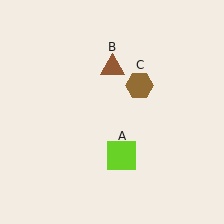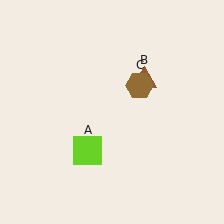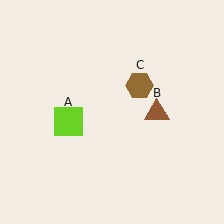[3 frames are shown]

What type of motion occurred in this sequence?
The lime square (object A), brown triangle (object B) rotated clockwise around the center of the scene.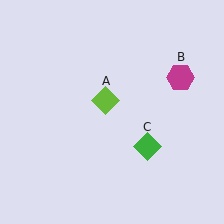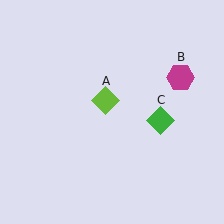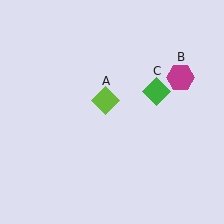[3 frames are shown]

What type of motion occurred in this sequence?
The green diamond (object C) rotated counterclockwise around the center of the scene.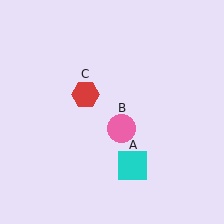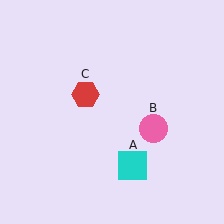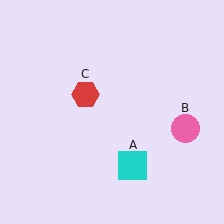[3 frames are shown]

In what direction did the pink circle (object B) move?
The pink circle (object B) moved right.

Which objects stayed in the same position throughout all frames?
Cyan square (object A) and red hexagon (object C) remained stationary.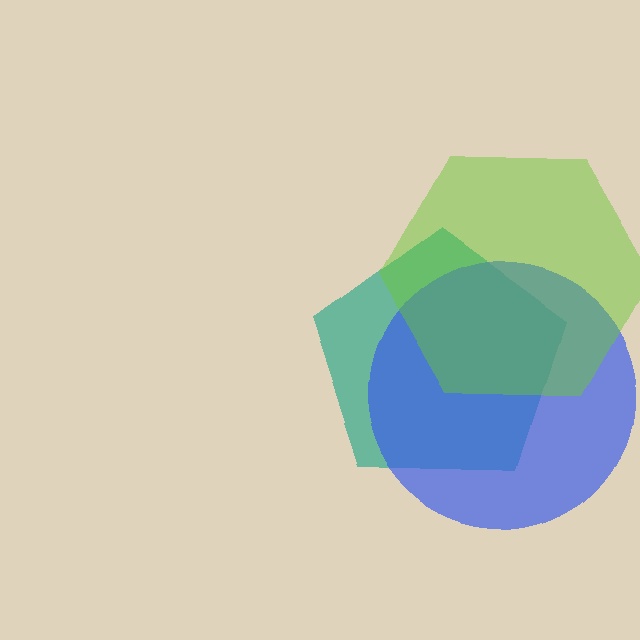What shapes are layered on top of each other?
The layered shapes are: a teal pentagon, a blue circle, a lime hexagon.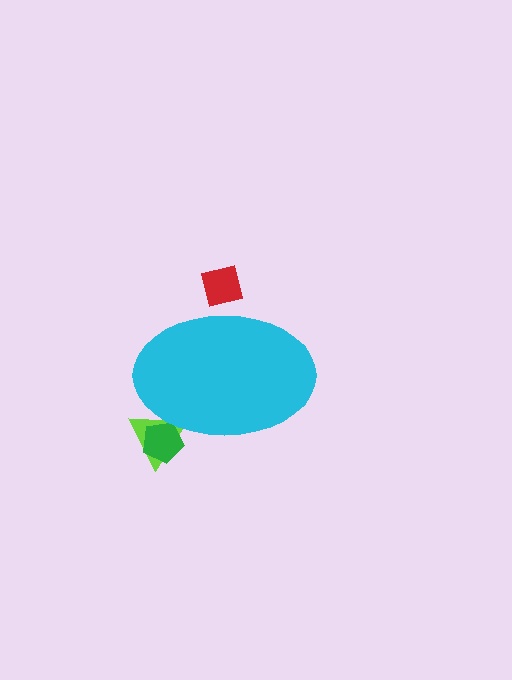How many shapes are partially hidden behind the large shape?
3 shapes are partially hidden.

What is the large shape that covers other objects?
A cyan ellipse.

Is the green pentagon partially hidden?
Yes, the green pentagon is partially hidden behind the cyan ellipse.